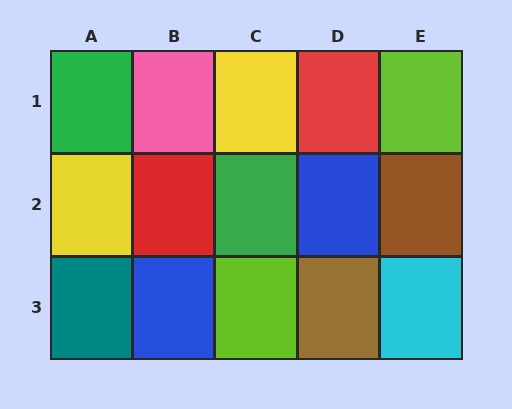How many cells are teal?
1 cell is teal.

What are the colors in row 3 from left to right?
Teal, blue, lime, brown, cyan.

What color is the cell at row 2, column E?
Brown.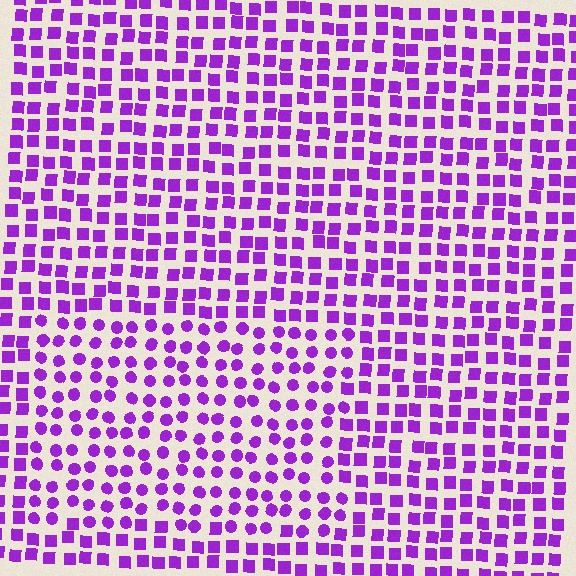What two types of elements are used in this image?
The image uses circles inside the rectangle region and squares outside it.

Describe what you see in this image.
The image is filled with small purple elements arranged in a uniform grid. A rectangle-shaped region contains circles, while the surrounding area contains squares. The boundary is defined purely by the change in element shape.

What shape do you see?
I see a rectangle.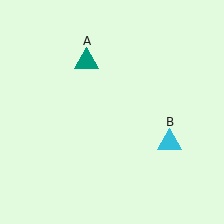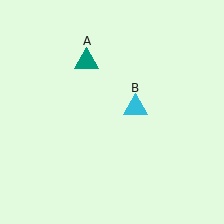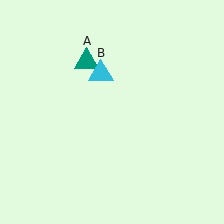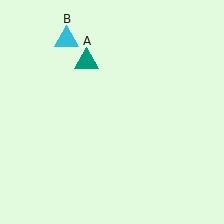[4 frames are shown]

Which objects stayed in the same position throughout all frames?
Teal triangle (object A) remained stationary.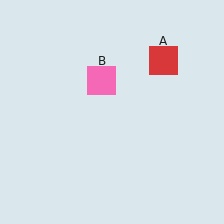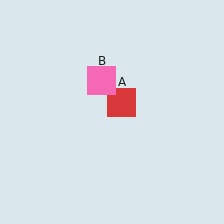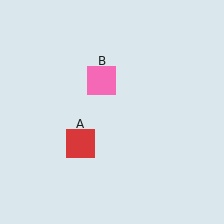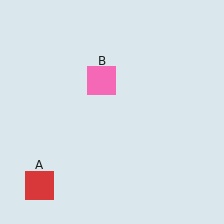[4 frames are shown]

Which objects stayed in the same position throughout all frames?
Pink square (object B) remained stationary.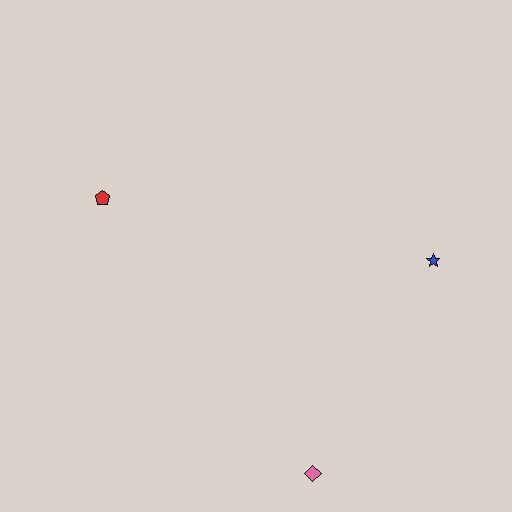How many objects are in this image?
There are 3 objects.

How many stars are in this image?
There is 1 star.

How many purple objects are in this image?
There are no purple objects.